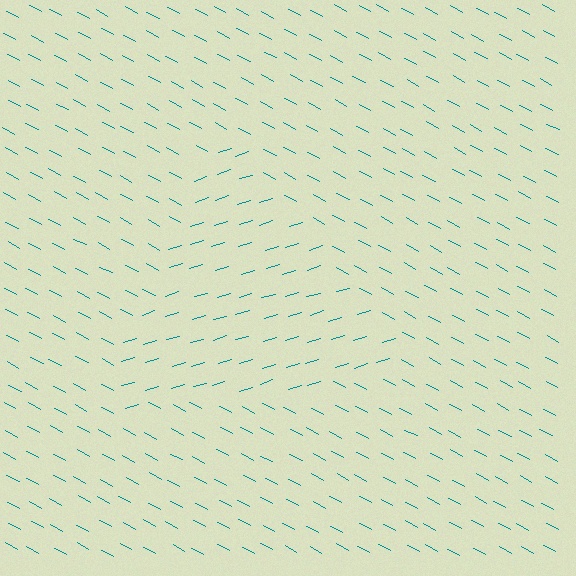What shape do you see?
I see a triangle.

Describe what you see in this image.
The image is filled with small teal line segments. A triangle region in the image has lines oriented differently from the surrounding lines, creating a visible texture boundary.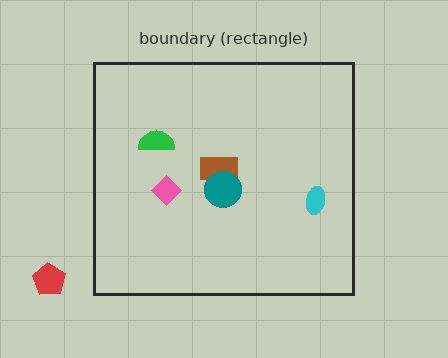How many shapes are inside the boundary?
5 inside, 1 outside.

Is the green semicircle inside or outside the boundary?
Inside.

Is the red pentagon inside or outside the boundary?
Outside.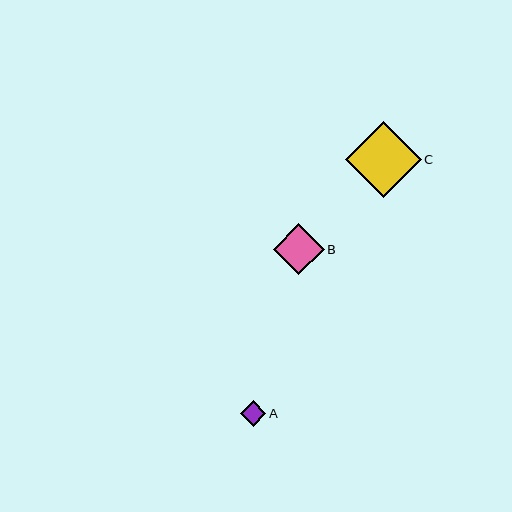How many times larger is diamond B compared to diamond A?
Diamond B is approximately 2.0 times the size of diamond A.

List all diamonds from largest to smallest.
From largest to smallest: C, B, A.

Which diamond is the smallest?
Diamond A is the smallest with a size of approximately 26 pixels.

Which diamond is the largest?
Diamond C is the largest with a size of approximately 76 pixels.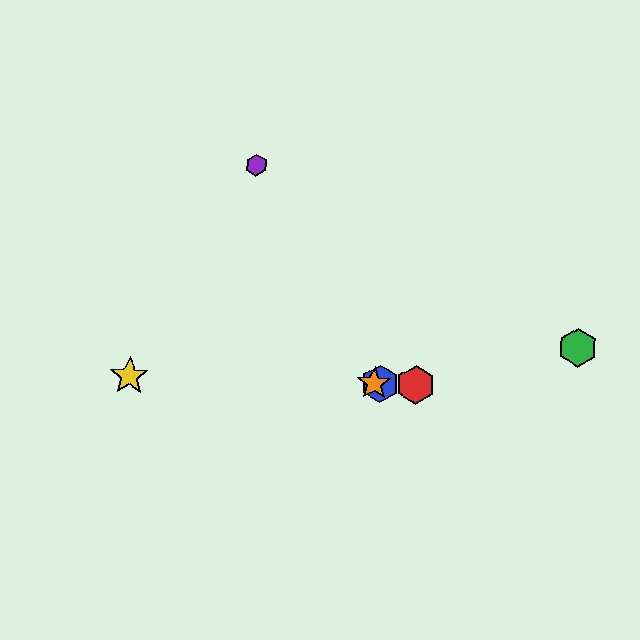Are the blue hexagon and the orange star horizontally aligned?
Yes, both are at y≈384.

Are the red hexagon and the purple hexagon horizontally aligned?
No, the red hexagon is at y≈385 and the purple hexagon is at y≈165.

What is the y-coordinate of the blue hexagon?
The blue hexagon is at y≈384.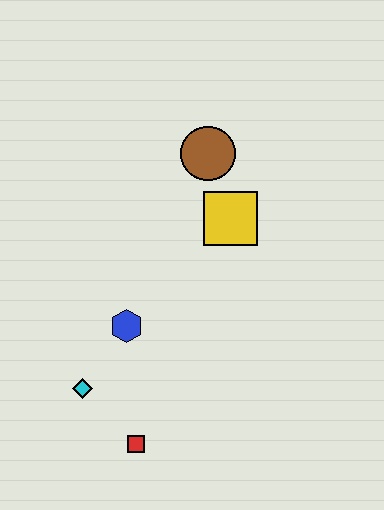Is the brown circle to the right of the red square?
Yes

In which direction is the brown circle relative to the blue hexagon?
The brown circle is above the blue hexagon.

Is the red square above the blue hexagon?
No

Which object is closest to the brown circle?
The yellow square is closest to the brown circle.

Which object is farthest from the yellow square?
The red square is farthest from the yellow square.